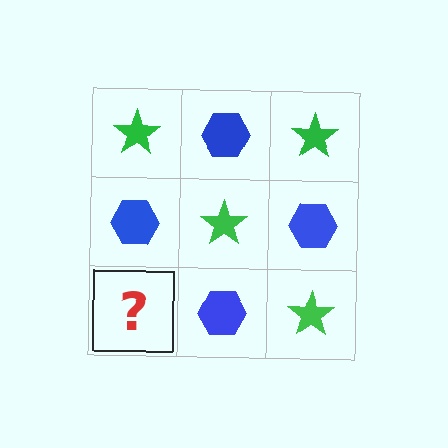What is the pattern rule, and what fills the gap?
The rule is that it alternates green star and blue hexagon in a checkerboard pattern. The gap should be filled with a green star.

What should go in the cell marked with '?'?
The missing cell should contain a green star.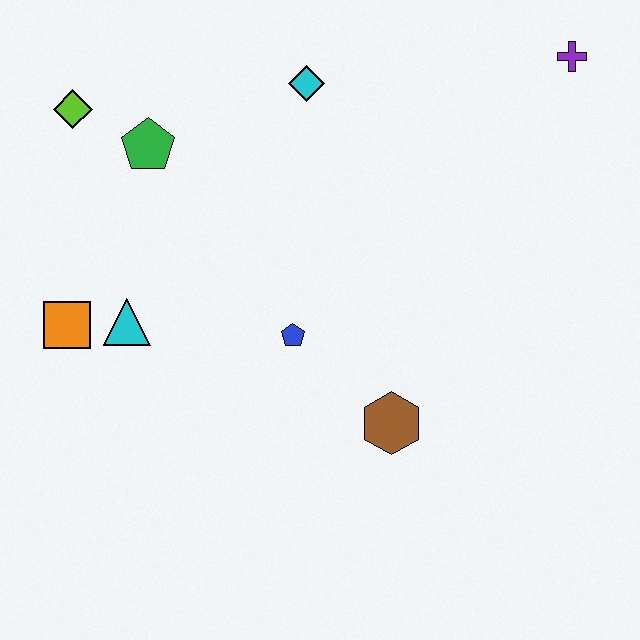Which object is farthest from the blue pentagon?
The purple cross is farthest from the blue pentagon.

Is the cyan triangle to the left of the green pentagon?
Yes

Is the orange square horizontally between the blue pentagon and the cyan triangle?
No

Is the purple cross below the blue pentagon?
No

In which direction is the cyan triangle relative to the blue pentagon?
The cyan triangle is to the left of the blue pentagon.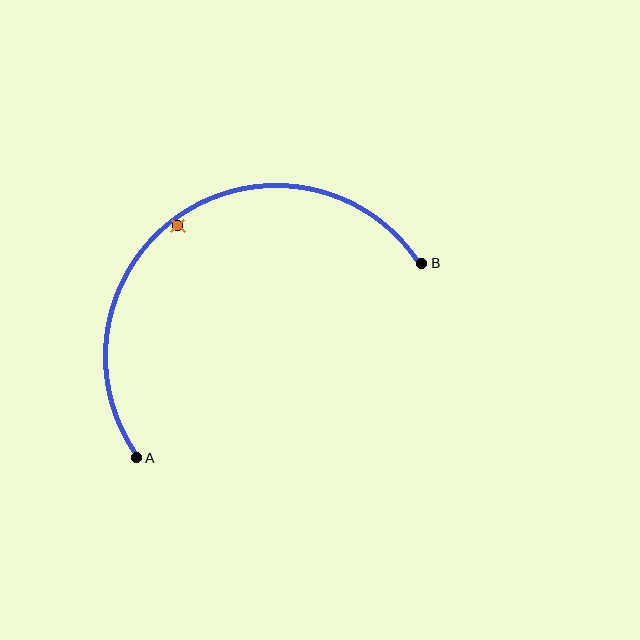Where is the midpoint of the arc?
The arc midpoint is the point on the curve farthest from the straight line joining A and B. It sits above and to the left of that line.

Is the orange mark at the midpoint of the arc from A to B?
No — the orange mark does not lie on the arc at all. It sits slightly inside the curve.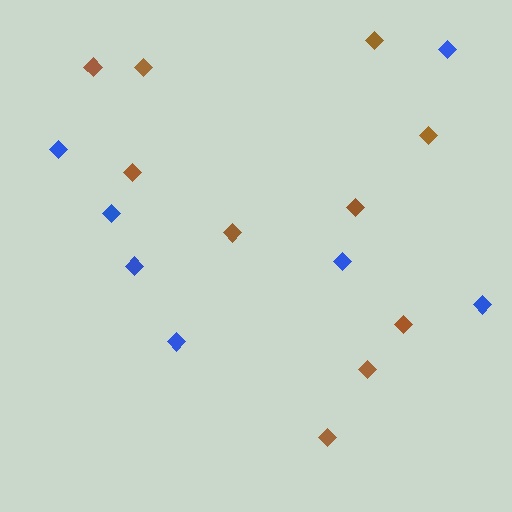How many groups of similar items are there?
There are 2 groups: one group of blue diamonds (7) and one group of brown diamonds (10).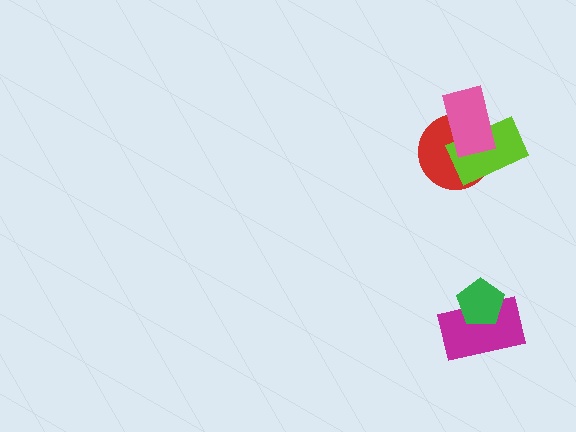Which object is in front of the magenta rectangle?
The green pentagon is in front of the magenta rectangle.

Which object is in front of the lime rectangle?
The pink rectangle is in front of the lime rectangle.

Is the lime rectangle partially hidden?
Yes, it is partially covered by another shape.